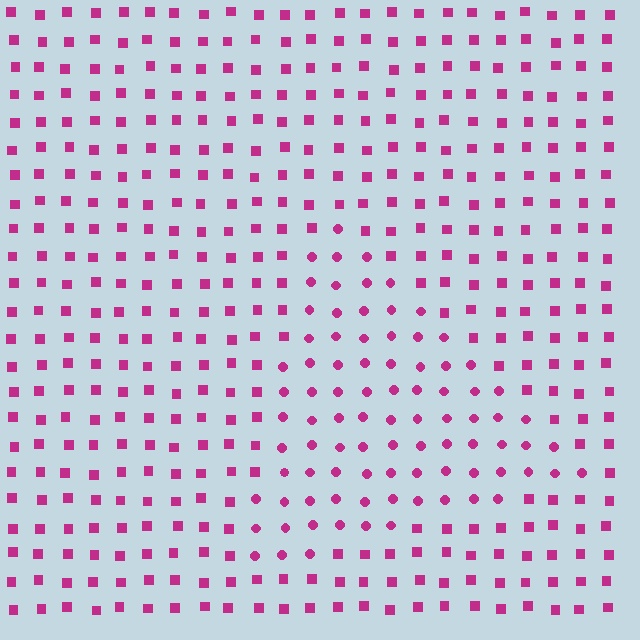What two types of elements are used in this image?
The image uses circles inside the triangle region and squares outside it.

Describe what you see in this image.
The image is filled with small magenta elements arranged in a uniform grid. A triangle-shaped region contains circles, while the surrounding area contains squares. The boundary is defined purely by the change in element shape.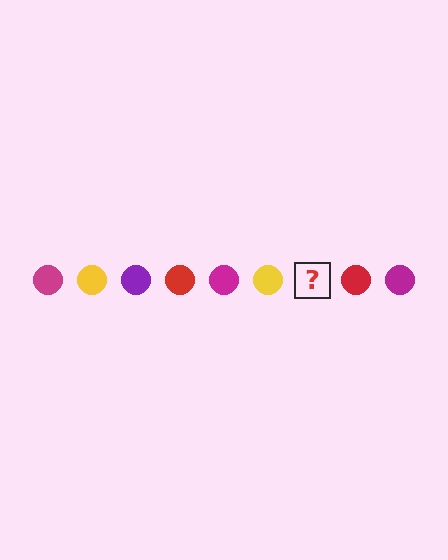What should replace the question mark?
The question mark should be replaced with a purple circle.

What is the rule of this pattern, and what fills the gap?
The rule is that the pattern cycles through magenta, yellow, purple, red circles. The gap should be filled with a purple circle.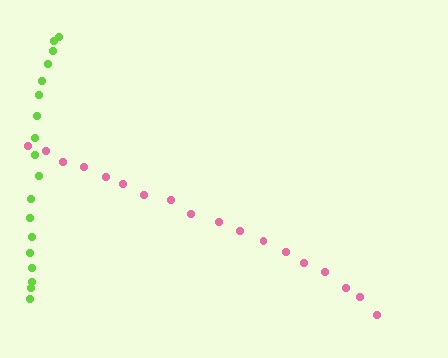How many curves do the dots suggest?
There are 2 distinct paths.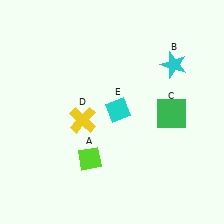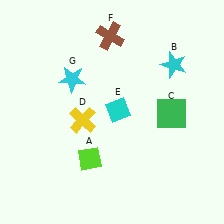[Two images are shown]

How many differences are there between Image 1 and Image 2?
There are 2 differences between the two images.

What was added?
A brown cross (F), a cyan star (G) were added in Image 2.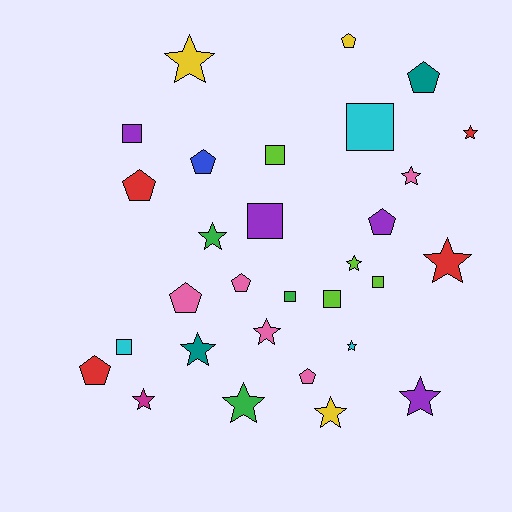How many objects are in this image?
There are 30 objects.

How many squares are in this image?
There are 8 squares.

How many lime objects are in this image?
There are 4 lime objects.